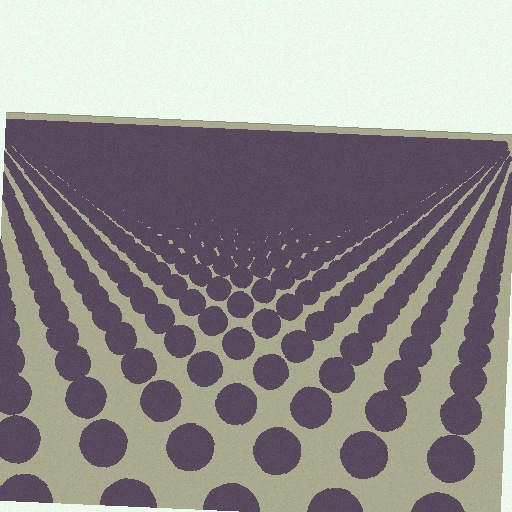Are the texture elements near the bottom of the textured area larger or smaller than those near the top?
Larger. Near the bottom, elements are closer to the viewer and appear at a bigger on-screen size.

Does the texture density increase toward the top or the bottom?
Density increases toward the top.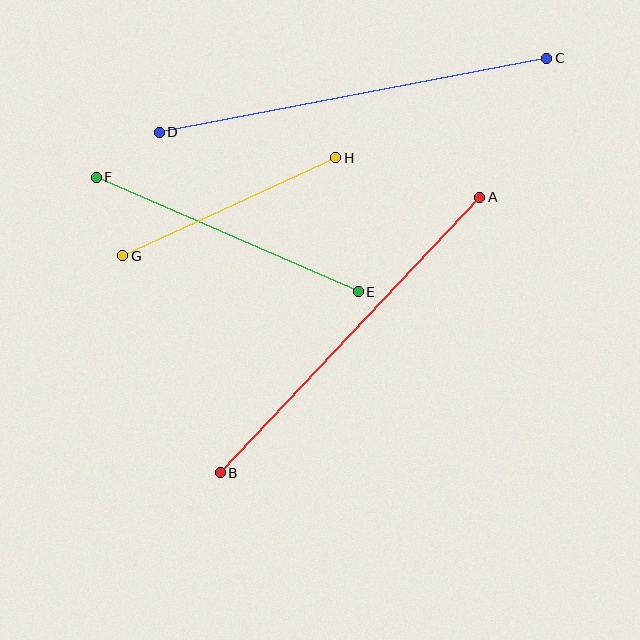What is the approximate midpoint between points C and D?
The midpoint is at approximately (353, 95) pixels.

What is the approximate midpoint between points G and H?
The midpoint is at approximately (229, 207) pixels.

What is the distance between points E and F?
The distance is approximately 286 pixels.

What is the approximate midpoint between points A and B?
The midpoint is at approximately (350, 335) pixels.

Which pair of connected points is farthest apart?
Points C and D are farthest apart.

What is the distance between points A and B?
The distance is approximately 378 pixels.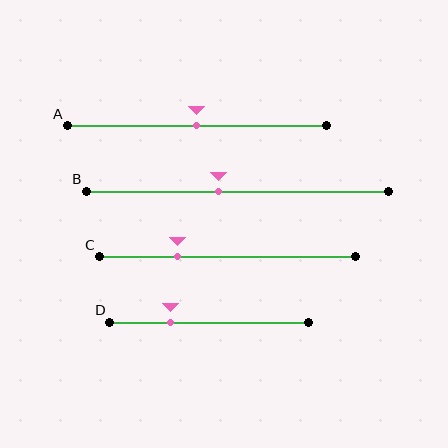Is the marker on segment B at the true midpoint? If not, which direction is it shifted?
No, the marker on segment B is shifted to the left by about 6% of the segment length.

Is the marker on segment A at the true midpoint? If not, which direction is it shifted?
Yes, the marker on segment A is at the true midpoint.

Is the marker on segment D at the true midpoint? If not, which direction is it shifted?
No, the marker on segment D is shifted to the left by about 19% of the segment length.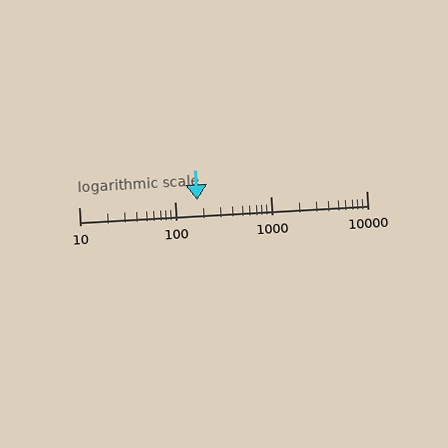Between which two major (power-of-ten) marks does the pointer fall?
The pointer is between 100 and 1000.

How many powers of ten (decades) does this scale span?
The scale spans 3 decades, from 10 to 10000.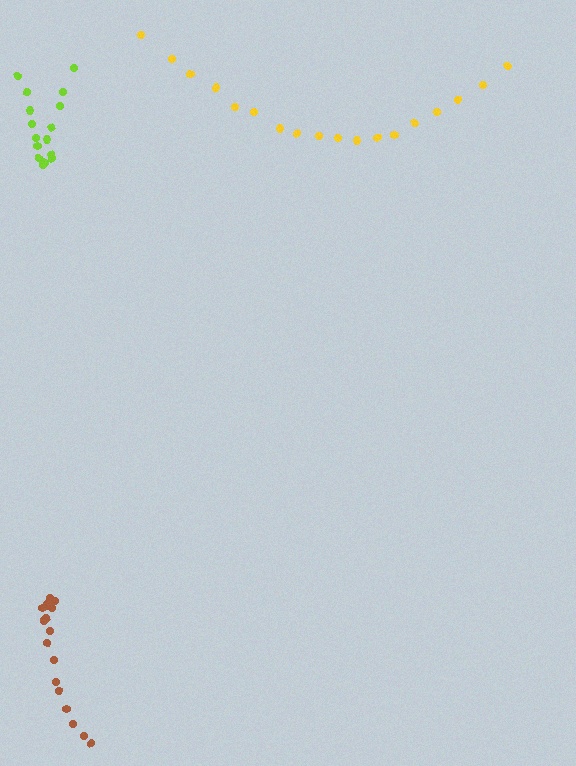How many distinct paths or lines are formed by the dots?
There are 3 distinct paths.